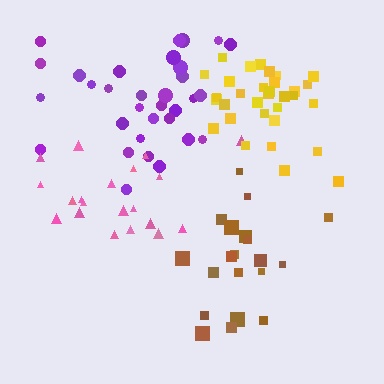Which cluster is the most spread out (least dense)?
Purple.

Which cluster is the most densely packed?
Yellow.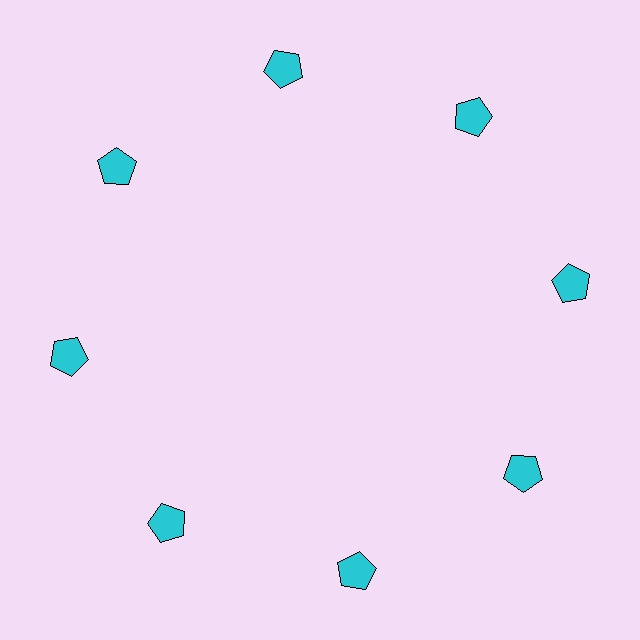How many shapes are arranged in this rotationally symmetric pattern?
There are 8 shapes, arranged in 8 groups of 1.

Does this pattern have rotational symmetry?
Yes, this pattern has 8-fold rotational symmetry. It looks the same after rotating 45 degrees around the center.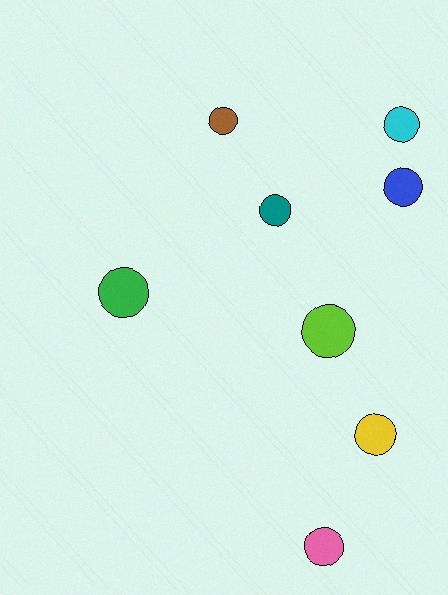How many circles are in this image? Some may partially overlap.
There are 8 circles.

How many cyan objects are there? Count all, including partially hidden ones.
There is 1 cyan object.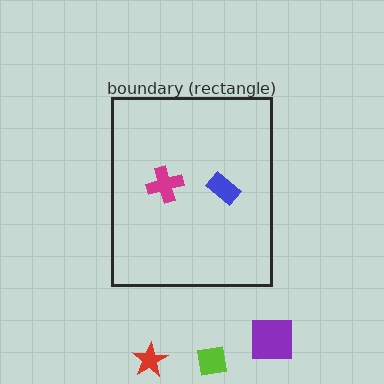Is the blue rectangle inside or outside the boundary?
Inside.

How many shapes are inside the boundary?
2 inside, 3 outside.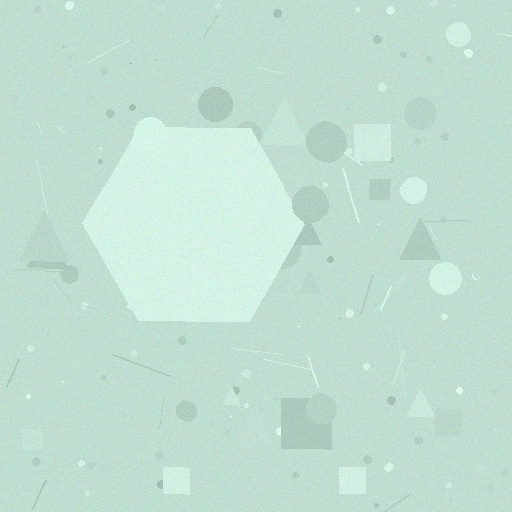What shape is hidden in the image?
A hexagon is hidden in the image.